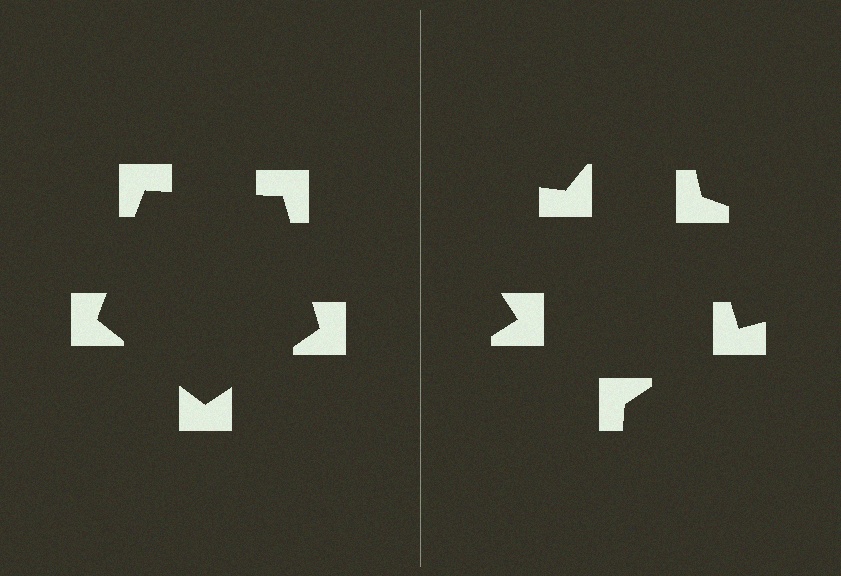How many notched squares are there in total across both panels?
10 — 5 on each side.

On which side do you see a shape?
An illusory pentagon appears on the left side. On the right side the wedge cuts are rotated, so no coherent shape forms.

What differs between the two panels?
The notched squares are positioned identically on both sides; only the wedge orientations differ. On the left they align to a pentagon; on the right they are misaligned.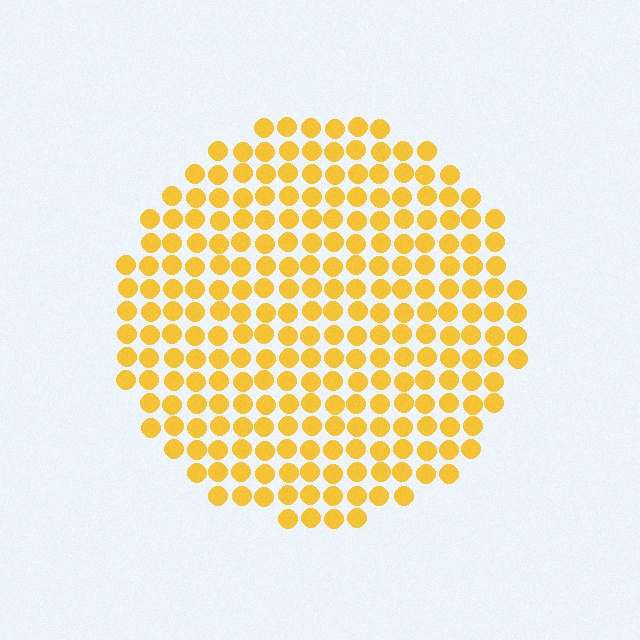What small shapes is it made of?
It is made of small circles.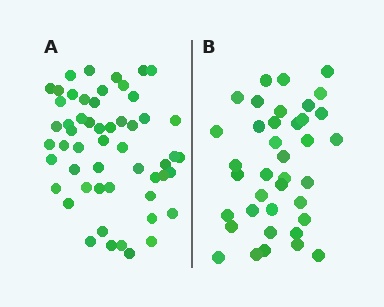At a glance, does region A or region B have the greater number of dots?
Region A (the left region) has more dots.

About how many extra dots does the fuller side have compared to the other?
Region A has approximately 15 more dots than region B.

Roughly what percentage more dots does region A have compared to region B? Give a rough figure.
About 40% more.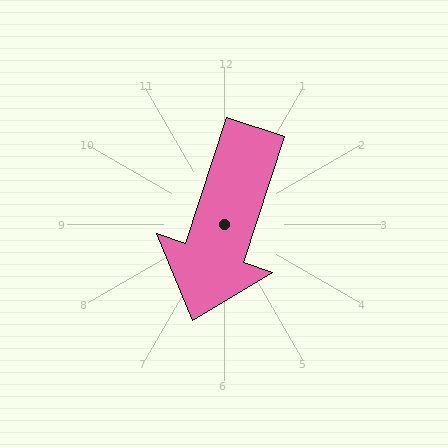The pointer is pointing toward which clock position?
Roughly 7 o'clock.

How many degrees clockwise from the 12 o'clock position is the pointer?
Approximately 198 degrees.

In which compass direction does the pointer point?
South.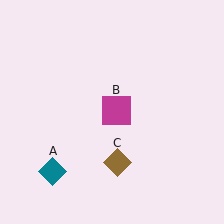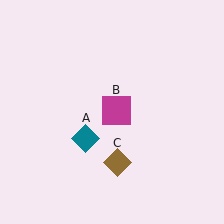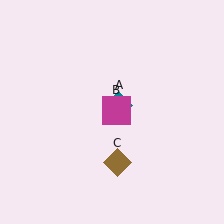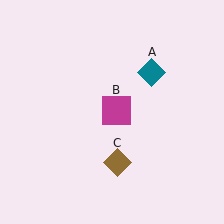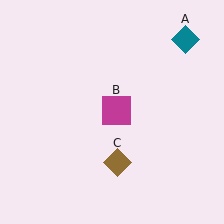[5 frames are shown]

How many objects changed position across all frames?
1 object changed position: teal diamond (object A).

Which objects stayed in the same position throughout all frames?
Magenta square (object B) and brown diamond (object C) remained stationary.